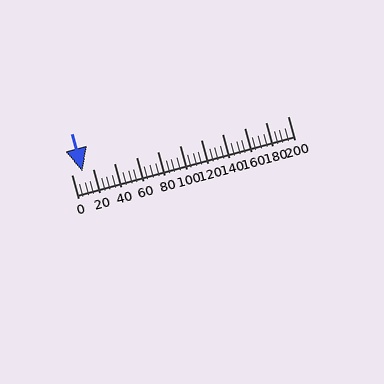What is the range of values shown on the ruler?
The ruler shows values from 0 to 200.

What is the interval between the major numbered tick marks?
The major tick marks are spaced 20 units apart.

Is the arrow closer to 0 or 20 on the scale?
The arrow is closer to 20.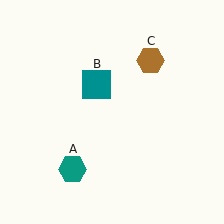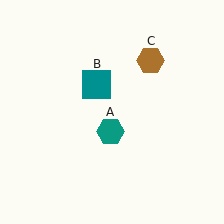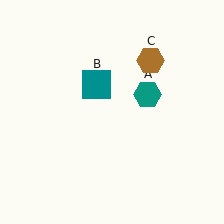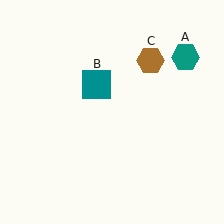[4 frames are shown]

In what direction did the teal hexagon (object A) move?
The teal hexagon (object A) moved up and to the right.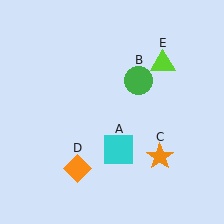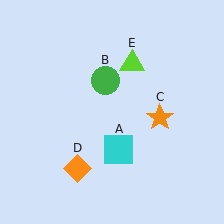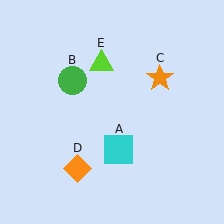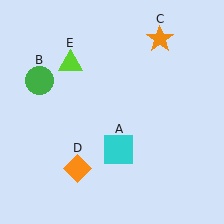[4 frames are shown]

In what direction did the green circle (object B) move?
The green circle (object B) moved left.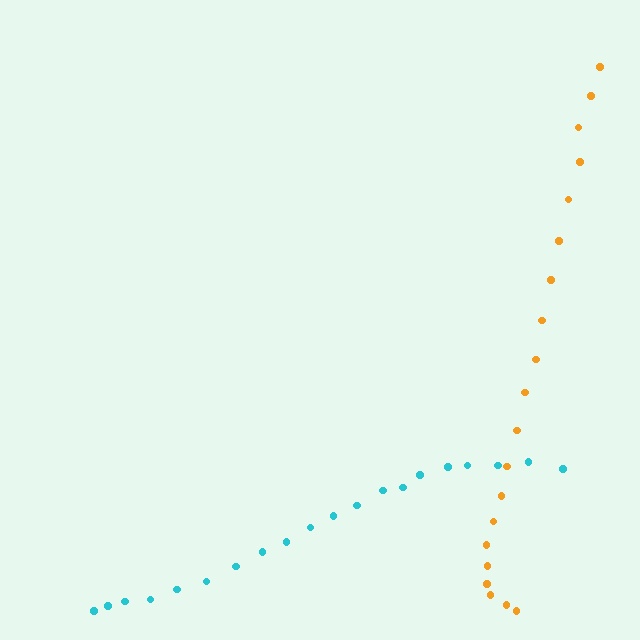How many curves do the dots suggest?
There are 2 distinct paths.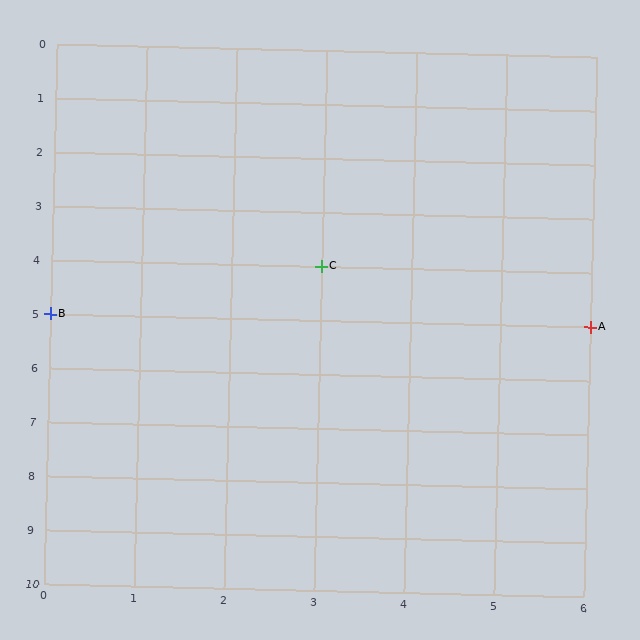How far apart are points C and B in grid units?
Points C and B are 3 columns and 1 row apart (about 3.2 grid units diagonally).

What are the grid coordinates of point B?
Point B is at grid coordinates (0, 5).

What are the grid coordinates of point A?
Point A is at grid coordinates (6, 5).